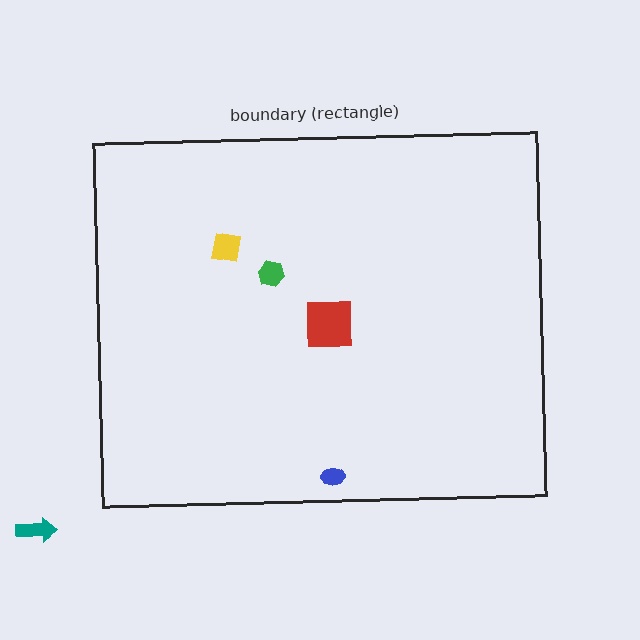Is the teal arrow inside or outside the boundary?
Outside.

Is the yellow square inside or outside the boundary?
Inside.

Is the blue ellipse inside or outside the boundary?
Inside.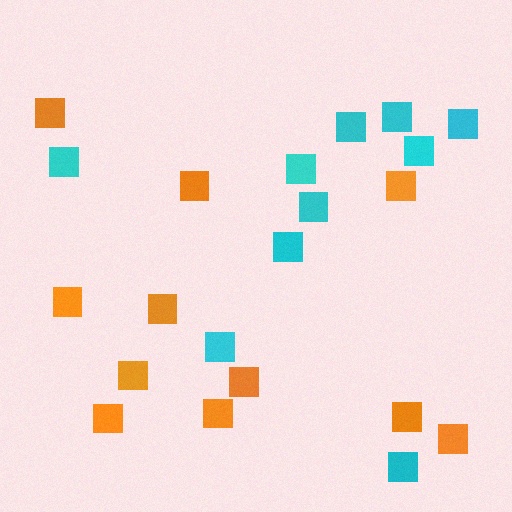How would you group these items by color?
There are 2 groups: one group of cyan squares (10) and one group of orange squares (11).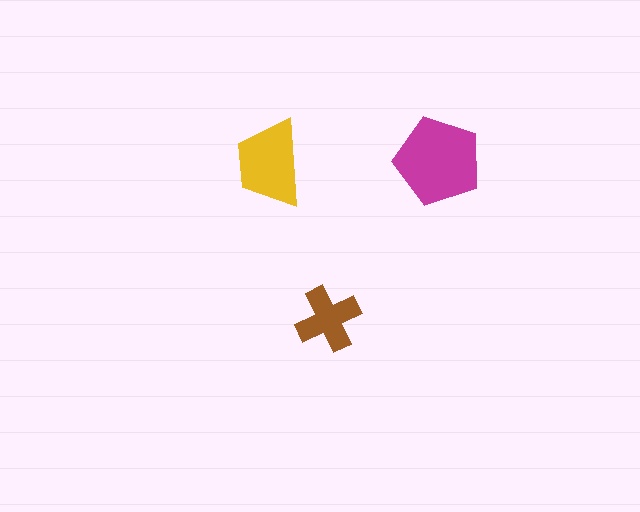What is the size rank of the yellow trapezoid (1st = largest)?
2nd.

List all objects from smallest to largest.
The brown cross, the yellow trapezoid, the magenta pentagon.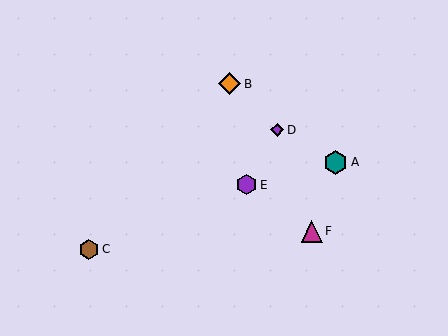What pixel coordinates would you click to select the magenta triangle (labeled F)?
Click at (312, 231) to select the magenta triangle F.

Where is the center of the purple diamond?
The center of the purple diamond is at (277, 130).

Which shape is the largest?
The teal hexagon (labeled A) is the largest.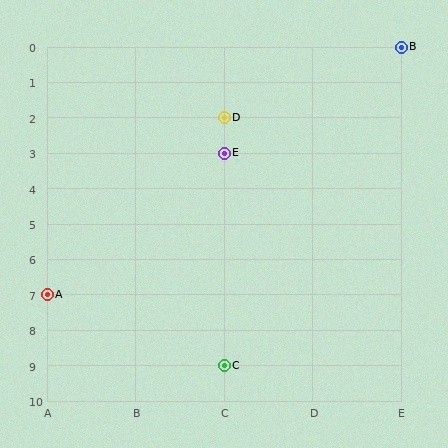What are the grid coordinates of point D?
Point D is at grid coordinates (C, 2).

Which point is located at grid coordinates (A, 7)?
Point A is at (A, 7).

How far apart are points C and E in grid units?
Points C and E are 6 rows apart.